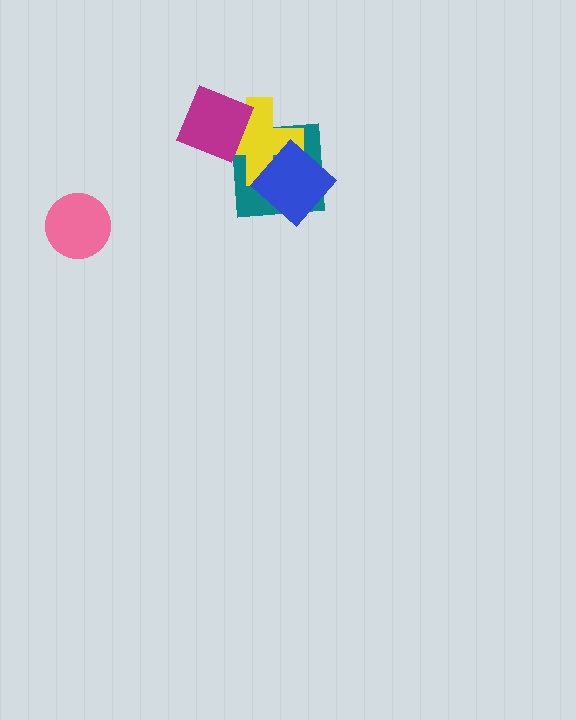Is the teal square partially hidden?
Yes, it is partially covered by another shape.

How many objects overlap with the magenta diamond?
1 object overlaps with the magenta diamond.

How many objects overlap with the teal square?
2 objects overlap with the teal square.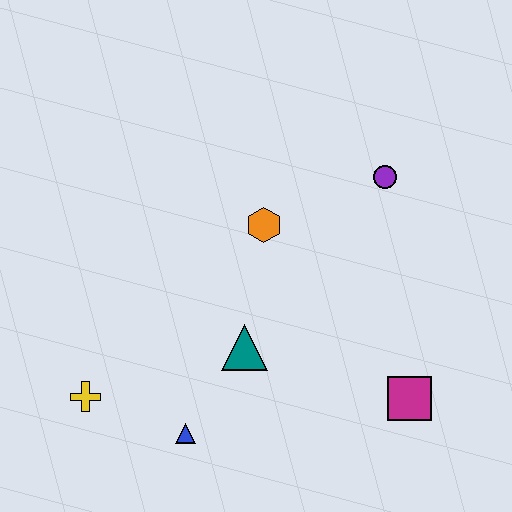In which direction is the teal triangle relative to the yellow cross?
The teal triangle is to the right of the yellow cross.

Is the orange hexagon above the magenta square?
Yes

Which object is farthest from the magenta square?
The yellow cross is farthest from the magenta square.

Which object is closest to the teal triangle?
The blue triangle is closest to the teal triangle.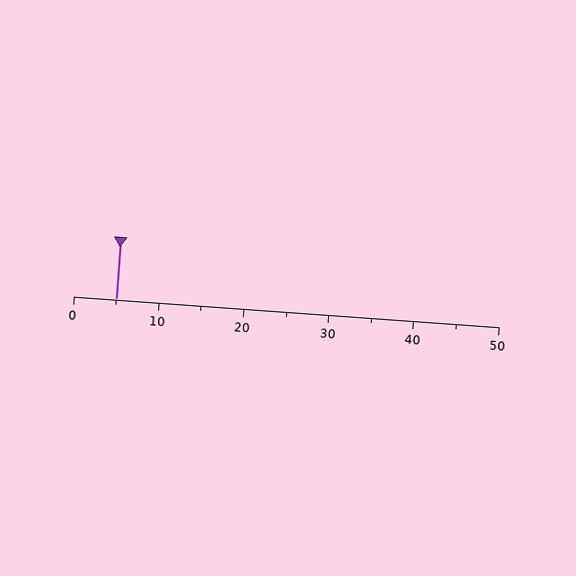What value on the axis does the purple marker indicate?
The marker indicates approximately 5.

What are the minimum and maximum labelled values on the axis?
The axis runs from 0 to 50.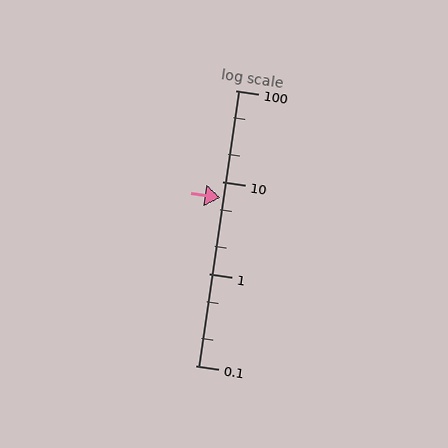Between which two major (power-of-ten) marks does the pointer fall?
The pointer is between 1 and 10.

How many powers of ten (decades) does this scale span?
The scale spans 3 decades, from 0.1 to 100.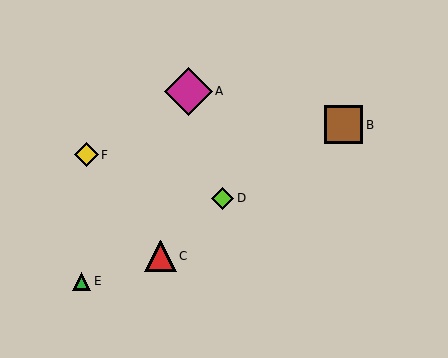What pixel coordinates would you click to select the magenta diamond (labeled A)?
Click at (189, 91) to select the magenta diamond A.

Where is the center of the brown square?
The center of the brown square is at (344, 125).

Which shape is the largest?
The magenta diamond (labeled A) is the largest.